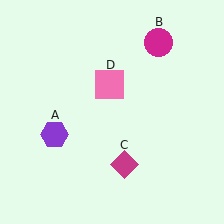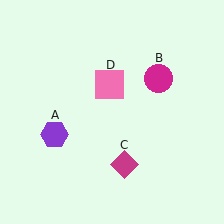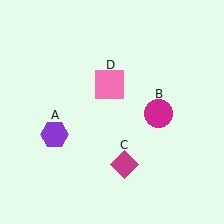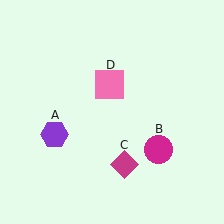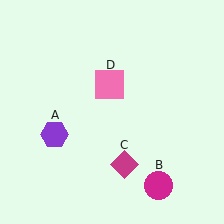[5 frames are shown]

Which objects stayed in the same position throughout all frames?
Purple hexagon (object A) and magenta diamond (object C) and pink square (object D) remained stationary.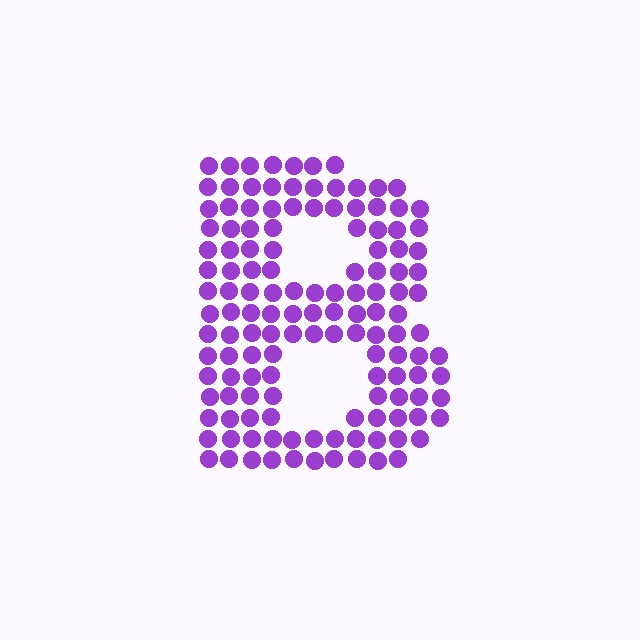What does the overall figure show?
The overall figure shows the letter B.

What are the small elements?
The small elements are circles.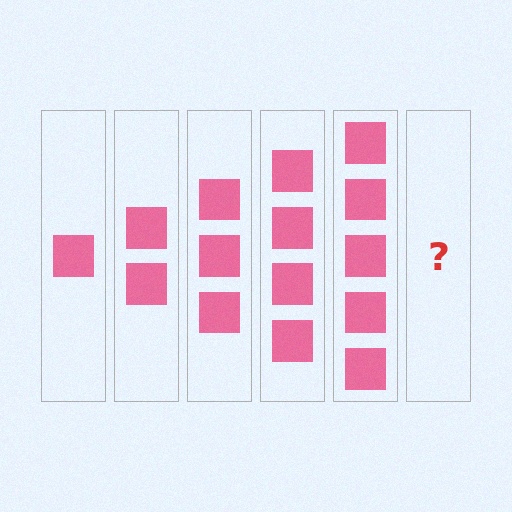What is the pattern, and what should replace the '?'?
The pattern is that each step adds one more square. The '?' should be 6 squares.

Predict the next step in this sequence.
The next step is 6 squares.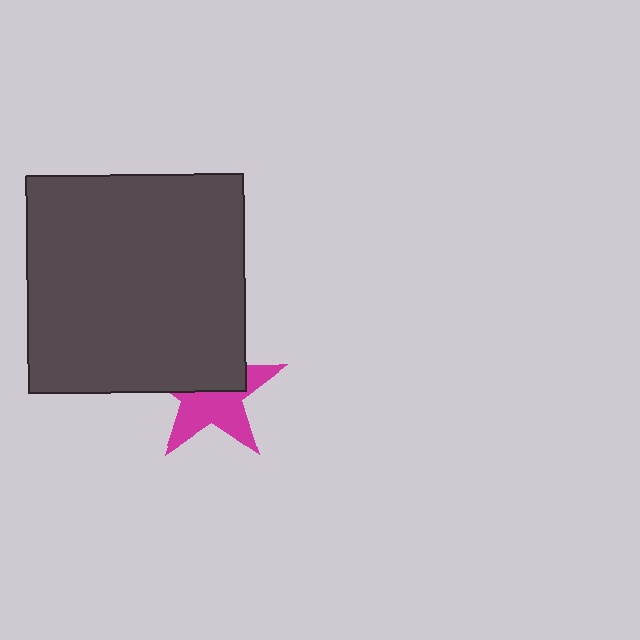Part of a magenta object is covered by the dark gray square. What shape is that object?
It is a star.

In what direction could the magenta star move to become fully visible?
The magenta star could move down. That would shift it out from behind the dark gray square entirely.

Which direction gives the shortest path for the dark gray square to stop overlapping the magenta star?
Moving up gives the shortest separation.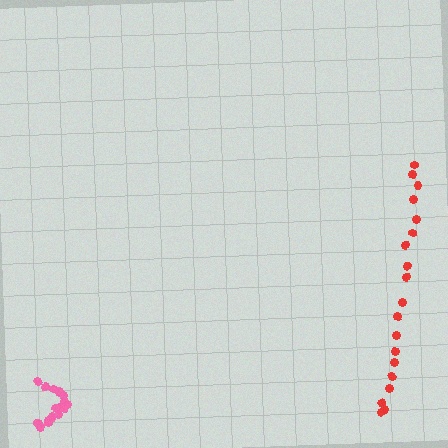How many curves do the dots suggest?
There are 2 distinct paths.